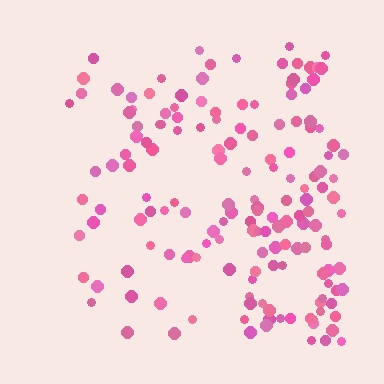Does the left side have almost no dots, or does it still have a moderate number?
Still a moderate number, just noticeably fewer than the right.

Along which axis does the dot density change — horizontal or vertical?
Horizontal.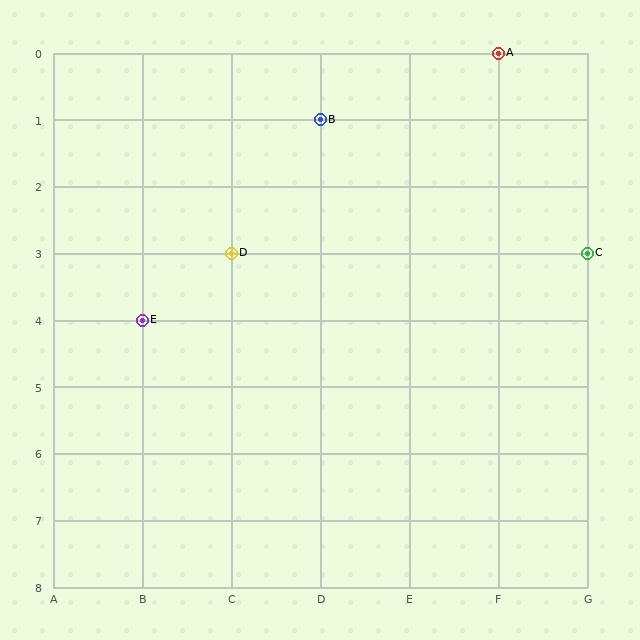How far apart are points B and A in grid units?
Points B and A are 2 columns and 1 row apart (about 2.2 grid units diagonally).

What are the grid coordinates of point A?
Point A is at grid coordinates (F, 0).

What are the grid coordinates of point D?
Point D is at grid coordinates (C, 3).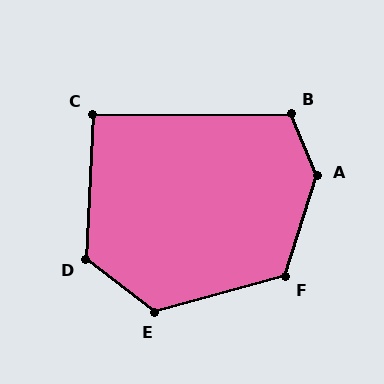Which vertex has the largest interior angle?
A, at approximately 140 degrees.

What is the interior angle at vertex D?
Approximately 125 degrees (obtuse).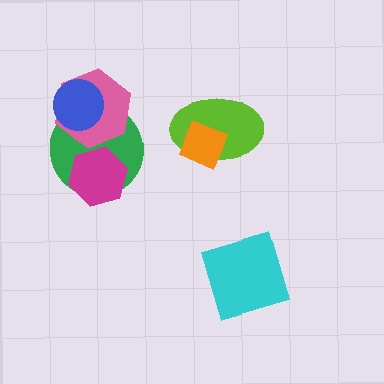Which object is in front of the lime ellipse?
The orange diamond is in front of the lime ellipse.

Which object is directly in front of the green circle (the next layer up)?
The magenta hexagon is directly in front of the green circle.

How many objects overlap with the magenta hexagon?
1 object overlaps with the magenta hexagon.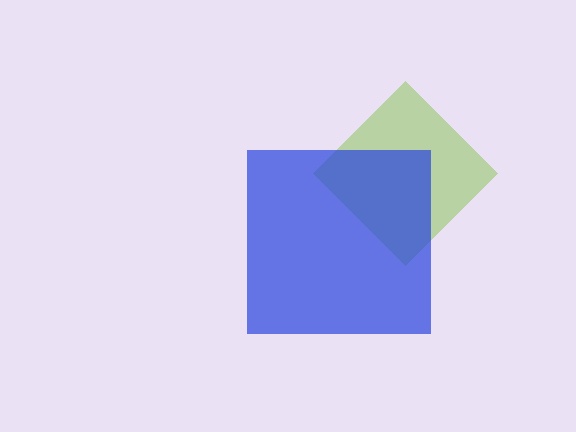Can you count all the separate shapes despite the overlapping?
Yes, there are 2 separate shapes.